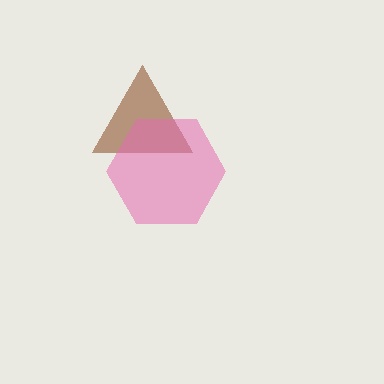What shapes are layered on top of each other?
The layered shapes are: a brown triangle, a pink hexagon.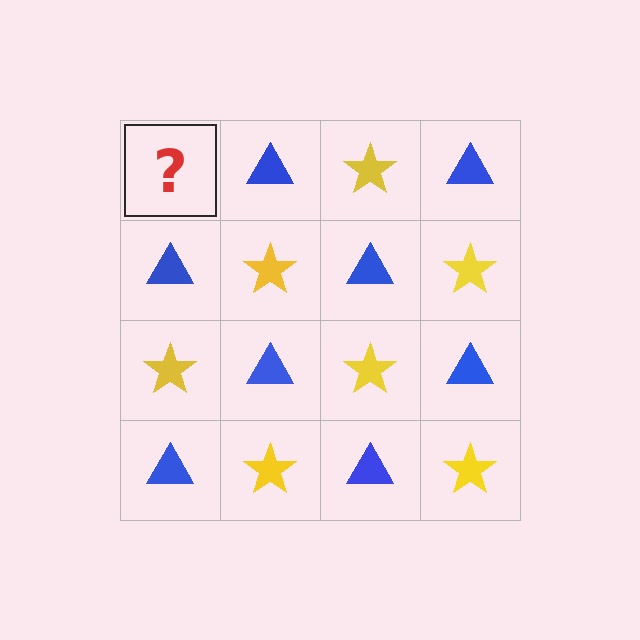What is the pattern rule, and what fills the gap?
The rule is that it alternates yellow star and blue triangle in a checkerboard pattern. The gap should be filled with a yellow star.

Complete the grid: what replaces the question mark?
The question mark should be replaced with a yellow star.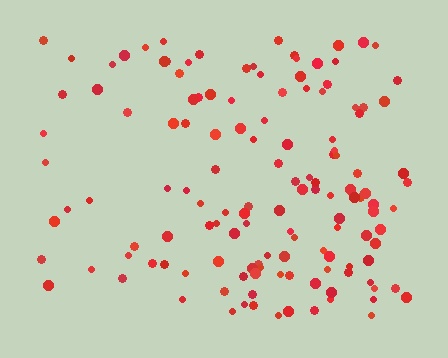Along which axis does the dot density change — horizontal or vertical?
Horizontal.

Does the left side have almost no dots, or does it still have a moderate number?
Still a moderate number, just noticeably fewer than the right.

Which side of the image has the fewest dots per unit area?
The left.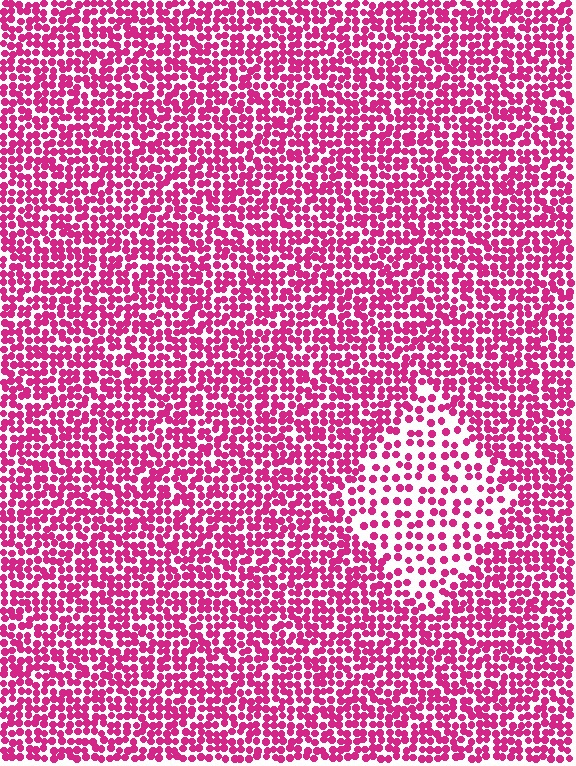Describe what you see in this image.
The image contains small magenta elements arranged at two different densities. A diamond-shaped region is visible where the elements are less densely packed than the surrounding area.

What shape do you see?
I see a diamond.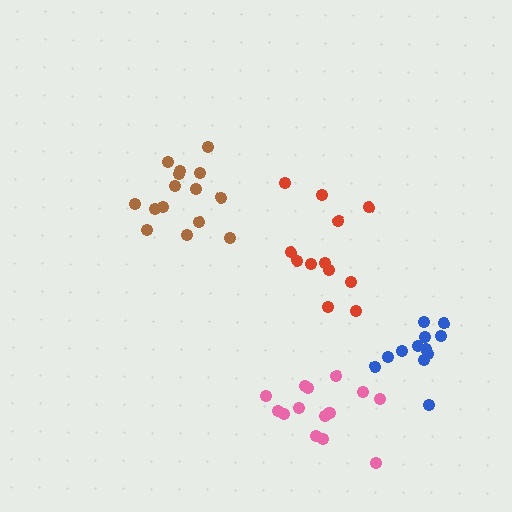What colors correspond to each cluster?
The clusters are colored: red, brown, pink, blue.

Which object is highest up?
The brown cluster is topmost.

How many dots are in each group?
Group 1: 12 dots, Group 2: 15 dots, Group 3: 14 dots, Group 4: 12 dots (53 total).